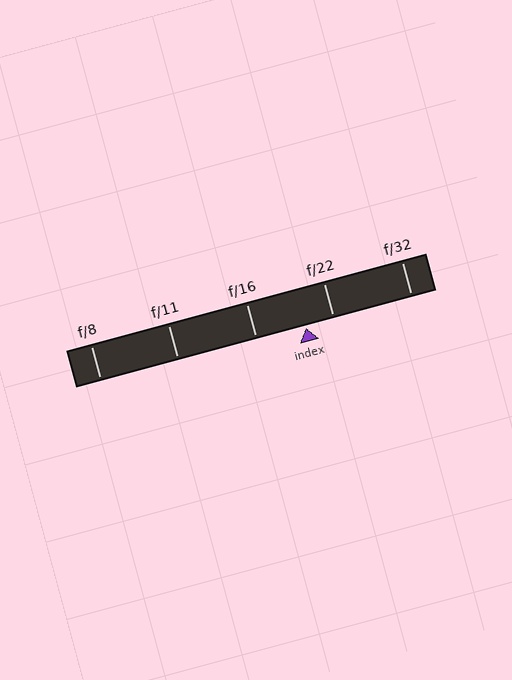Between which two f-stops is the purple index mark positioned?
The index mark is between f/16 and f/22.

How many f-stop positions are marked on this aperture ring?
There are 5 f-stop positions marked.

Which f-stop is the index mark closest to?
The index mark is closest to f/22.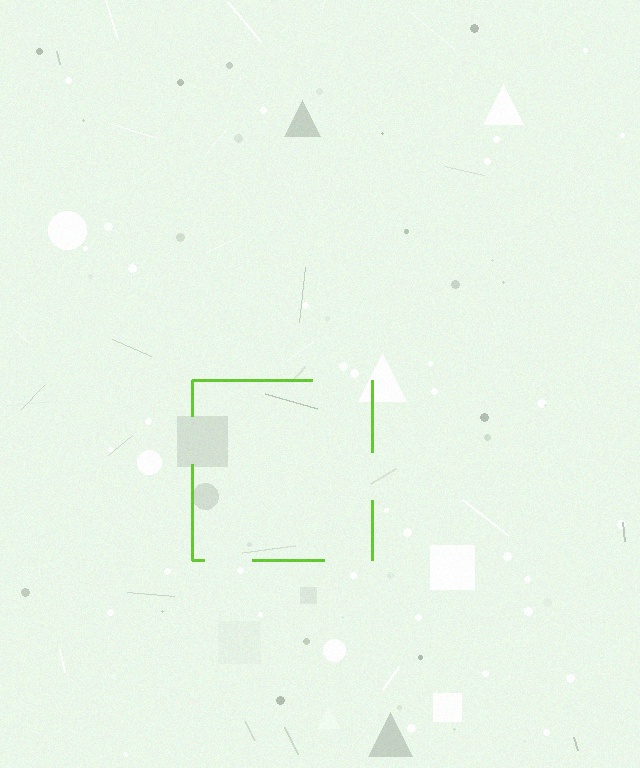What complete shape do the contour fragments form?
The contour fragments form a square.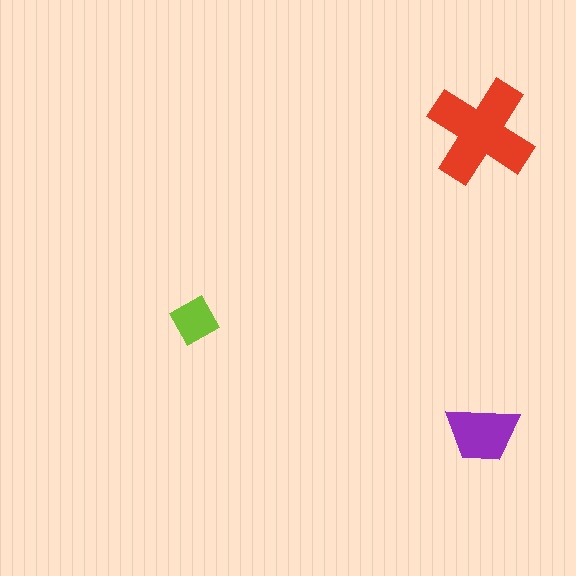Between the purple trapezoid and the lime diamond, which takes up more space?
The purple trapezoid.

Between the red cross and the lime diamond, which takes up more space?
The red cross.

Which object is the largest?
The red cross.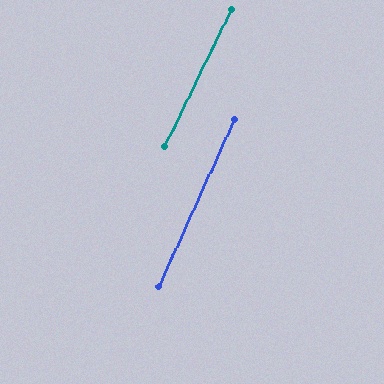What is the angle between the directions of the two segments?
Approximately 2 degrees.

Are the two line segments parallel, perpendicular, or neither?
Parallel — their directions differ by only 1.6°.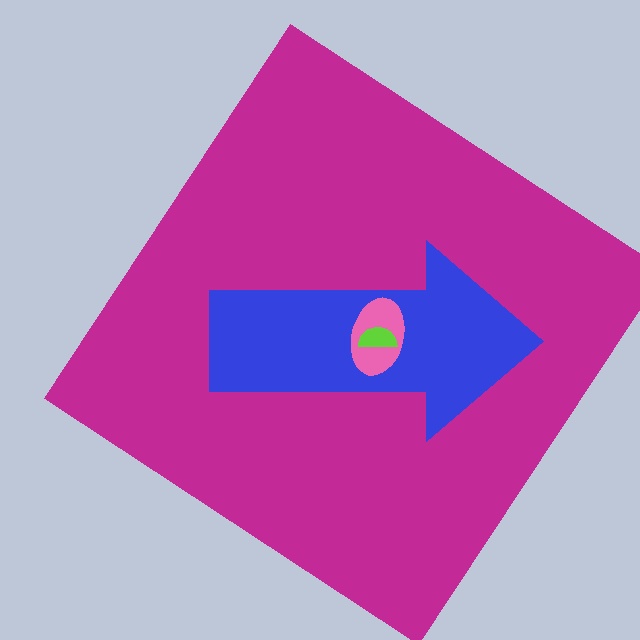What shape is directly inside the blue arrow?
The pink ellipse.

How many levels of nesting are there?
4.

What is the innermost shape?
The lime semicircle.